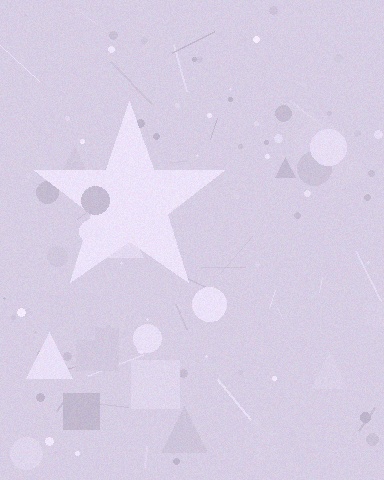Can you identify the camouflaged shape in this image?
The camouflaged shape is a star.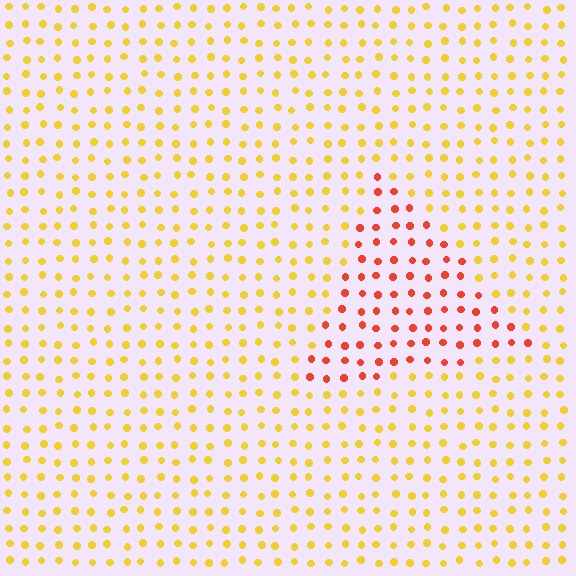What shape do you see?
I see a triangle.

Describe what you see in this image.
The image is filled with small yellow elements in a uniform arrangement. A triangle-shaped region is visible where the elements are tinted to a slightly different hue, forming a subtle color boundary.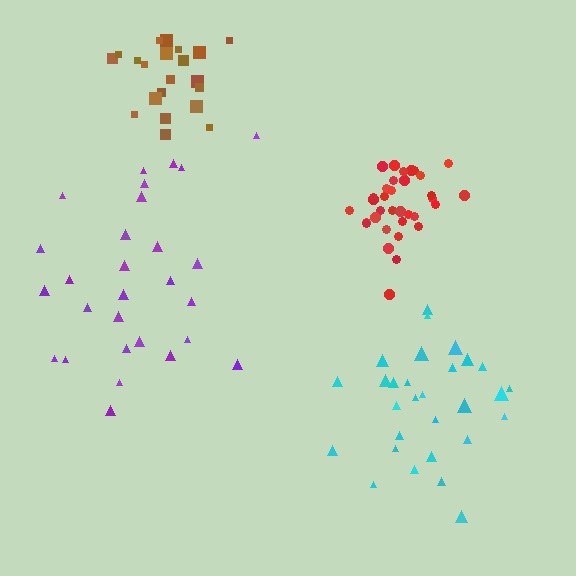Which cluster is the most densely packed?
Red.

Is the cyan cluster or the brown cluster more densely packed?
Brown.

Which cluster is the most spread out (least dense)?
Purple.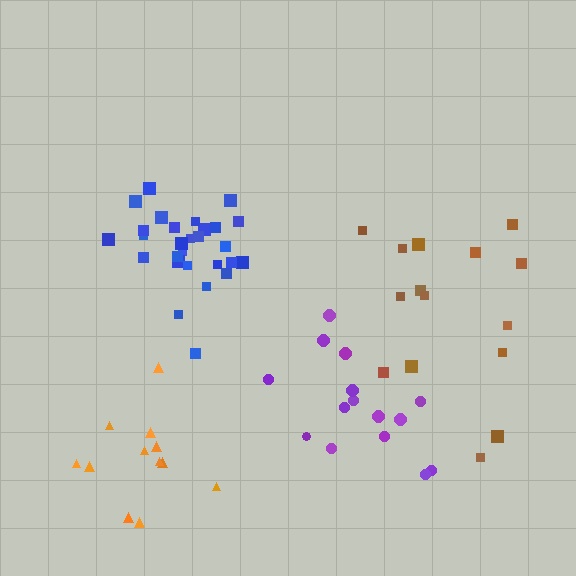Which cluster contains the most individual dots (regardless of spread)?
Blue (28).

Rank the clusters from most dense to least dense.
blue, purple, orange, brown.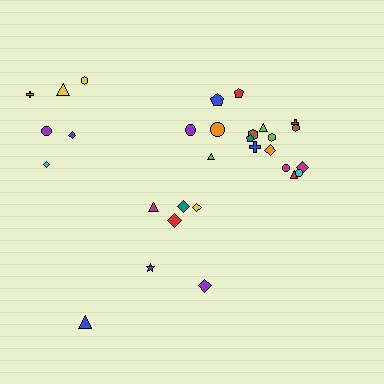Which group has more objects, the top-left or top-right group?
The top-right group.